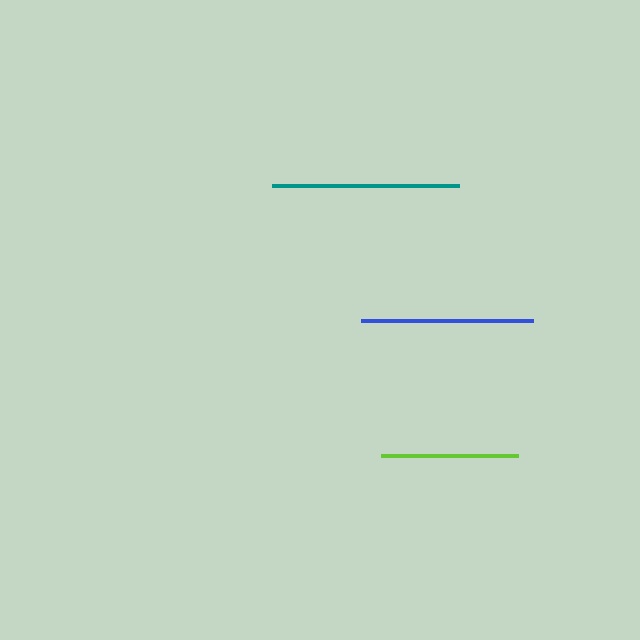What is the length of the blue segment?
The blue segment is approximately 172 pixels long.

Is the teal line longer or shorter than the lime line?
The teal line is longer than the lime line.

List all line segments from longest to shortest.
From longest to shortest: teal, blue, lime.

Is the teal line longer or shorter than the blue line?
The teal line is longer than the blue line.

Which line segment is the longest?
The teal line is the longest at approximately 187 pixels.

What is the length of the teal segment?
The teal segment is approximately 187 pixels long.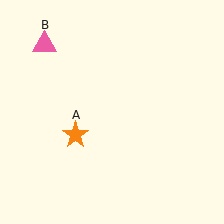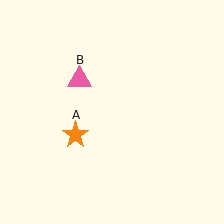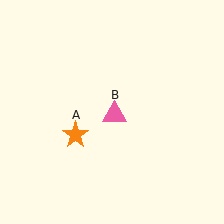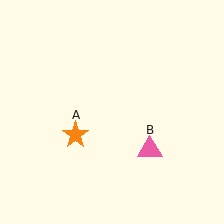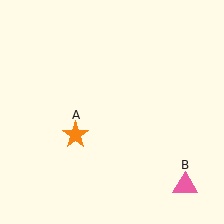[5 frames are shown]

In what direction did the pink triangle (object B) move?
The pink triangle (object B) moved down and to the right.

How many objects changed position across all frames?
1 object changed position: pink triangle (object B).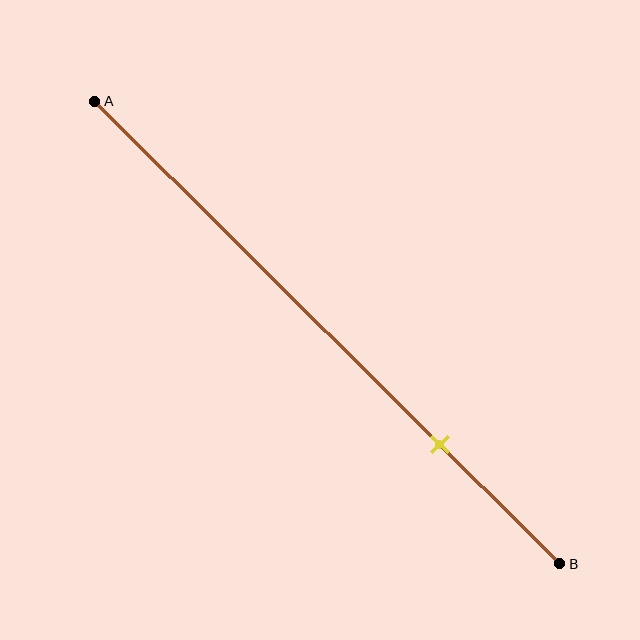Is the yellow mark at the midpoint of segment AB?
No, the mark is at about 75% from A, not at the 50% midpoint.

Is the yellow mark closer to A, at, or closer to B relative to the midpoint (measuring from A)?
The yellow mark is closer to point B than the midpoint of segment AB.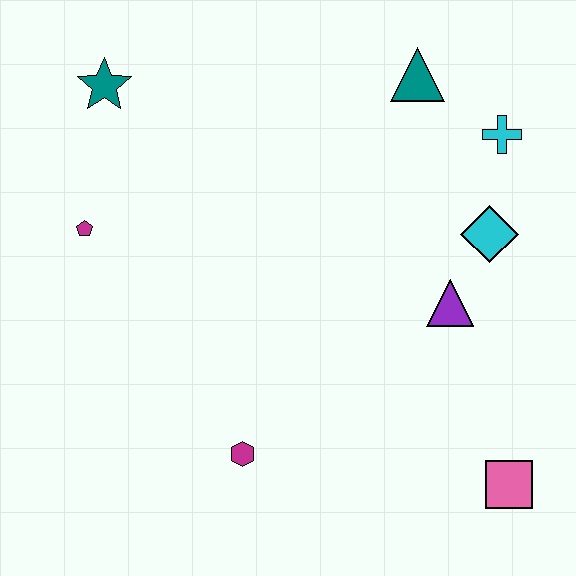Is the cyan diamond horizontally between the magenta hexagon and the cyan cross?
Yes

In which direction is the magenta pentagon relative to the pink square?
The magenta pentagon is to the left of the pink square.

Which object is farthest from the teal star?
The pink square is farthest from the teal star.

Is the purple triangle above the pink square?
Yes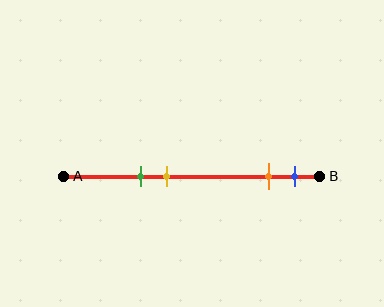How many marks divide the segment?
There are 4 marks dividing the segment.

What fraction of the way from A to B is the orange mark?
The orange mark is approximately 80% (0.8) of the way from A to B.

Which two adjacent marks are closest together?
The orange and blue marks are the closest adjacent pair.